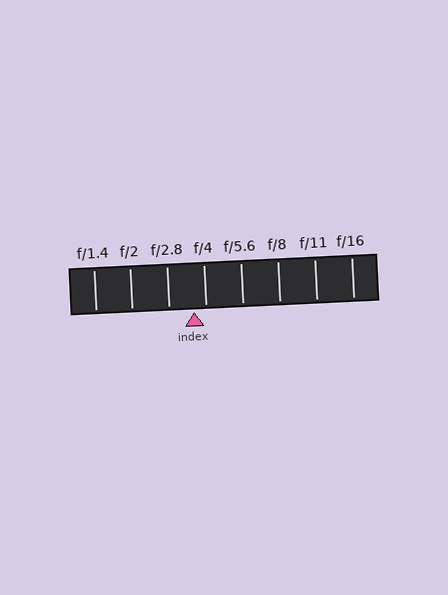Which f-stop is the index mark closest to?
The index mark is closest to f/4.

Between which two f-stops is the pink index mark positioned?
The index mark is between f/2.8 and f/4.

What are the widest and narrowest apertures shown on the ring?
The widest aperture shown is f/1.4 and the narrowest is f/16.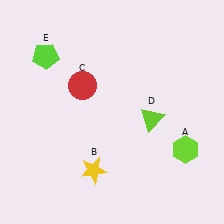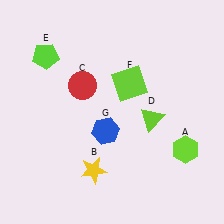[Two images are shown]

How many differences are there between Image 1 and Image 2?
There are 2 differences between the two images.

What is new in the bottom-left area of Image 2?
A blue hexagon (G) was added in the bottom-left area of Image 2.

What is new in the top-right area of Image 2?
A lime square (F) was added in the top-right area of Image 2.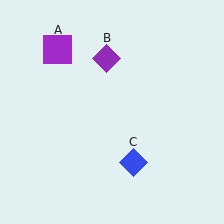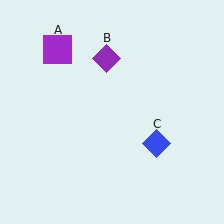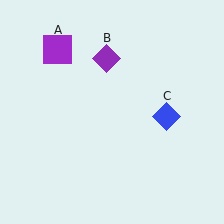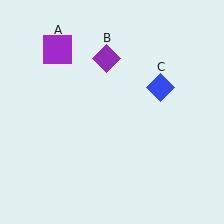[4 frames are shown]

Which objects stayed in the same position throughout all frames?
Purple square (object A) and purple diamond (object B) remained stationary.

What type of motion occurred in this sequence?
The blue diamond (object C) rotated counterclockwise around the center of the scene.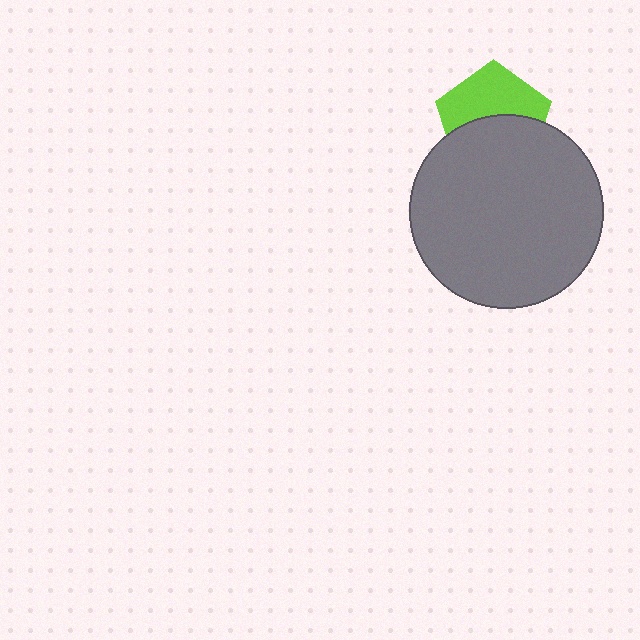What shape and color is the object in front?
The object in front is a gray circle.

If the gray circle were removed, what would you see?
You would see the complete lime pentagon.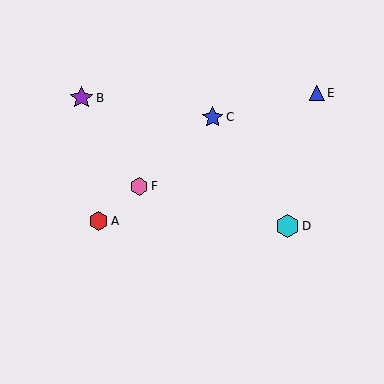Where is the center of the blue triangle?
The center of the blue triangle is at (317, 93).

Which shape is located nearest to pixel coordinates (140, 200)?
The pink hexagon (labeled F) at (139, 186) is nearest to that location.